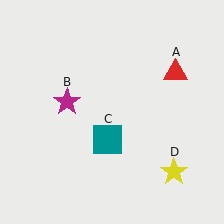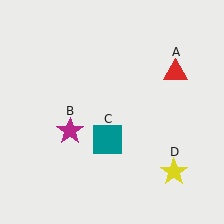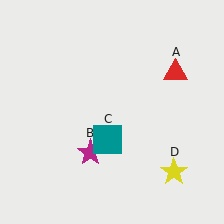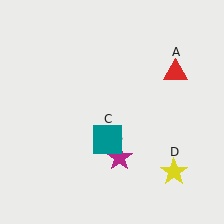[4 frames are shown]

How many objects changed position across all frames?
1 object changed position: magenta star (object B).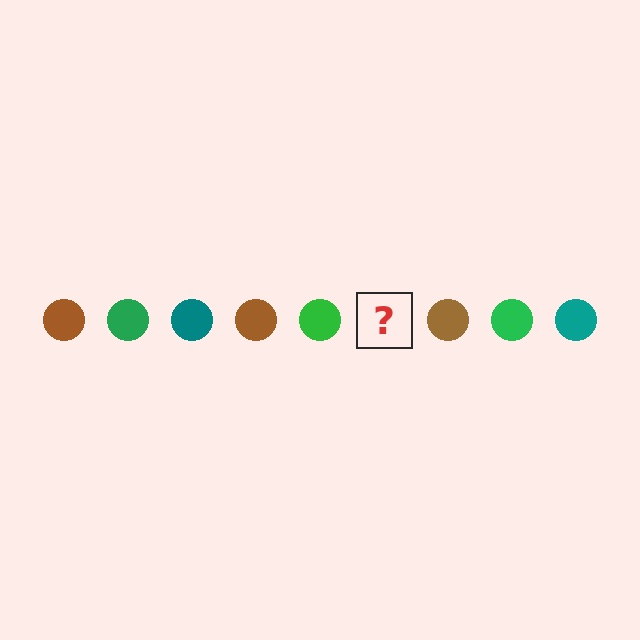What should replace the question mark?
The question mark should be replaced with a teal circle.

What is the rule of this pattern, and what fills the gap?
The rule is that the pattern cycles through brown, green, teal circles. The gap should be filled with a teal circle.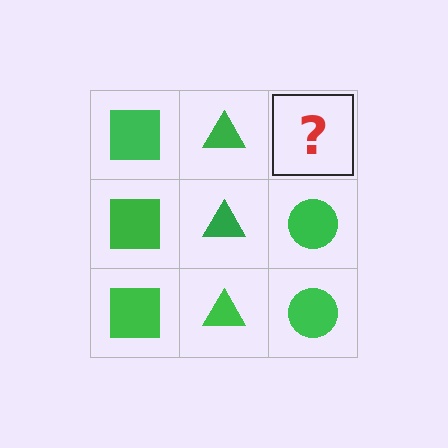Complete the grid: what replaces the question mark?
The question mark should be replaced with a green circle.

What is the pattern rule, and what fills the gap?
The rule is that each column has a consistent shape. The gap should be filled with a green circle.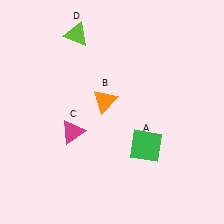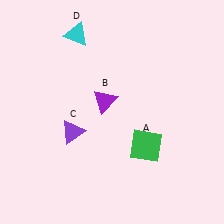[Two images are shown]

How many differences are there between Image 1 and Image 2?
There are 3 differences between the two images.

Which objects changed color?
B changed from orange to purple. C changed from magenta to purple. D changed from lime to cyan.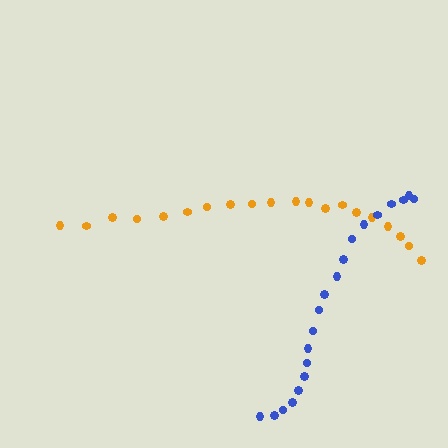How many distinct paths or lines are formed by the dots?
There are 2 distinct paths.